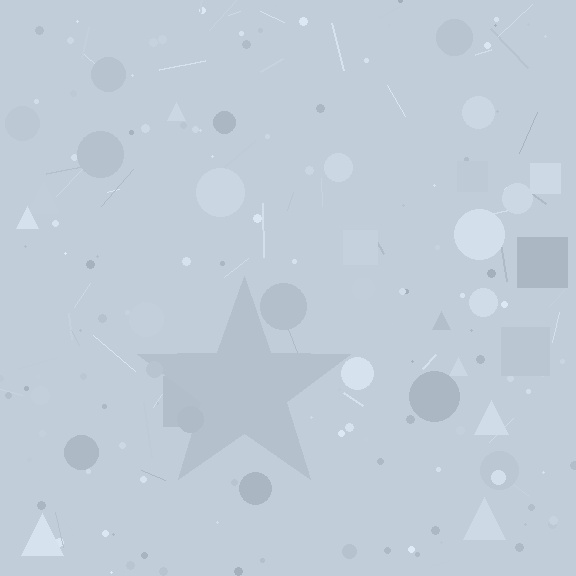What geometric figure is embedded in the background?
A star is embedded in the background.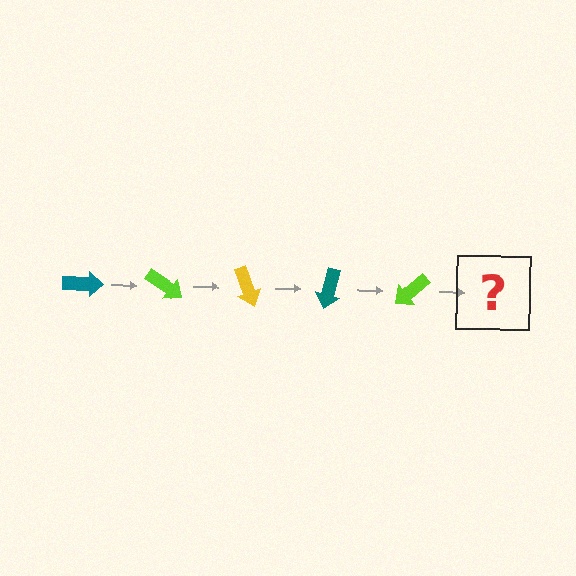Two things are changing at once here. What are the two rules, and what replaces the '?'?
The two rules are that it rotates 35 degrees each step and the color cycles through teal, lime, and yellow. The '?' should be a yellow arrow, rotated 175 degrees from the start.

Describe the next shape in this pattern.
It should be a yellow arrow, rotated 175 degrees from the start.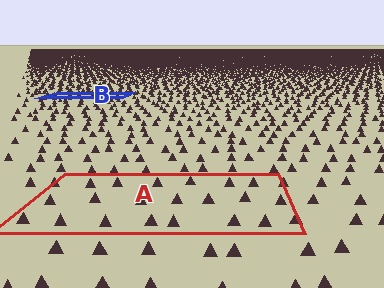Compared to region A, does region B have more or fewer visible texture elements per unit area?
Region B has more texture elements per unit area — they are packed more densely because it is farther away.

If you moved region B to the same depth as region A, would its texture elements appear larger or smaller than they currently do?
They would appear larger. At a closer depth, the same texture elements are projected at a bigger on-screen size.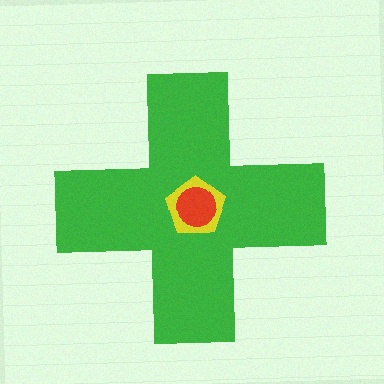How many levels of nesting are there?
3.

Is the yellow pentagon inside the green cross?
Yes.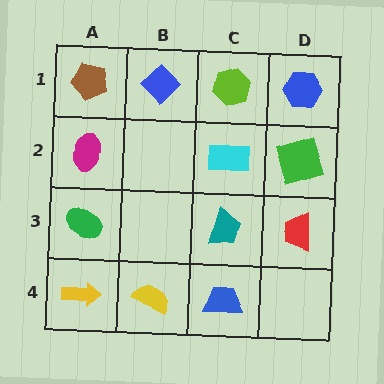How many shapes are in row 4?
3 shapes.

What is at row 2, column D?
A green square.